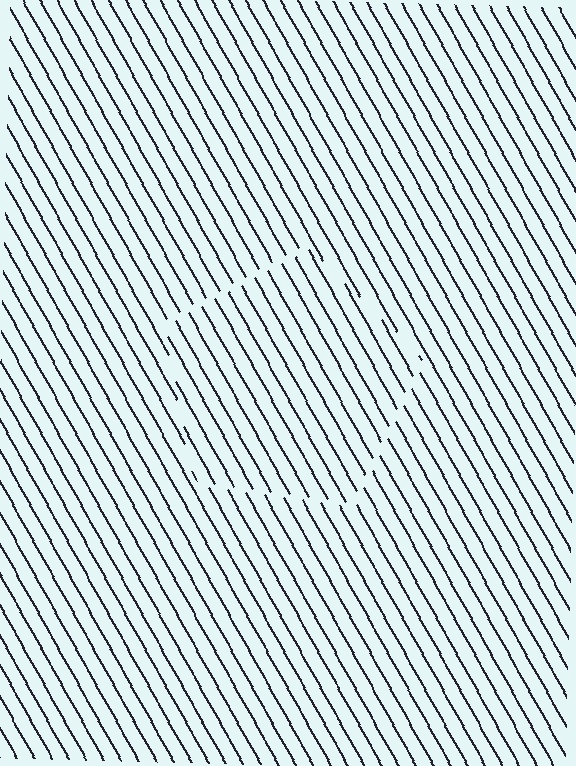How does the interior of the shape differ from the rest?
The interior of the shape contains the same grating, shifted by half a period — the contour is defined by the phase discontinuity where line-ends from the inner and outer gratings abut.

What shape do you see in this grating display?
An illusory pentagon. The interior of the shape contains the same grating, shifted by half a period — the contour is defined by the phase discontinuity where line-ends from the inner and outer gratings abut.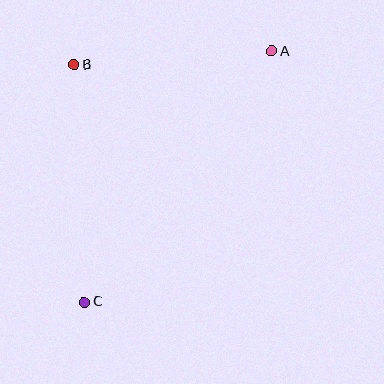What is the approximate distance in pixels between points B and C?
The distance between B and C is approximately 238 pixels.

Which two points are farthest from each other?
Points A and C are farthest from each other.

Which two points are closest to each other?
Points A and B are closest to each other.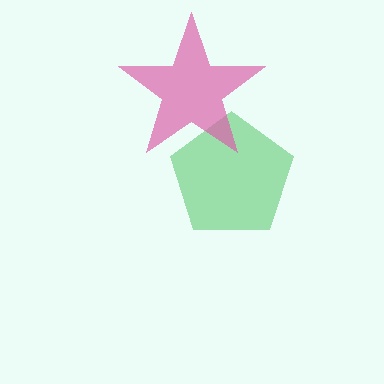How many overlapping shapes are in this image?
There are 2 overlapping shapes in the image.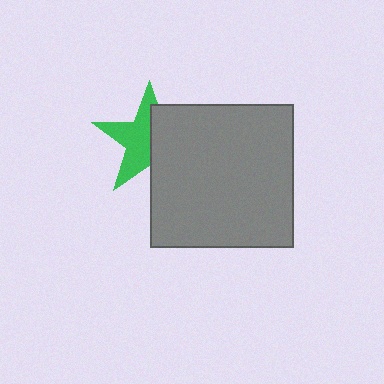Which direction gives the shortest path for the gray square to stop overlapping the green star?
Moving right gives the shortest separation.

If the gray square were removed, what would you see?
You would see the complete green star.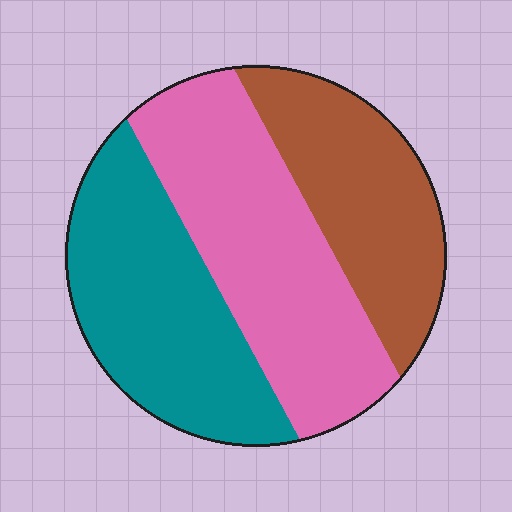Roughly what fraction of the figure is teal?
Teal covers about 35% of the figure.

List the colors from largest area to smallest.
From largest to smallest: pink, teal, brown.